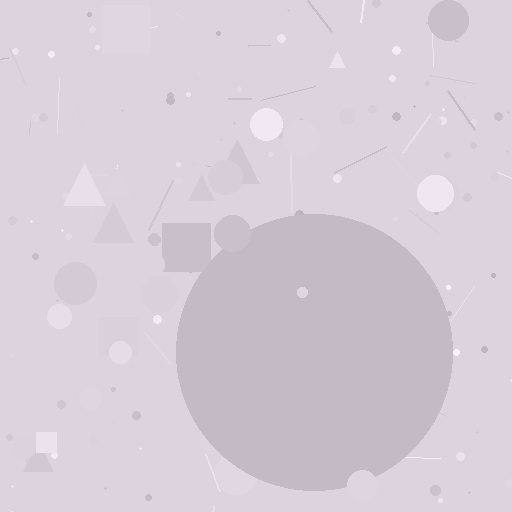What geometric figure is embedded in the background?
A circle is embedded in the background.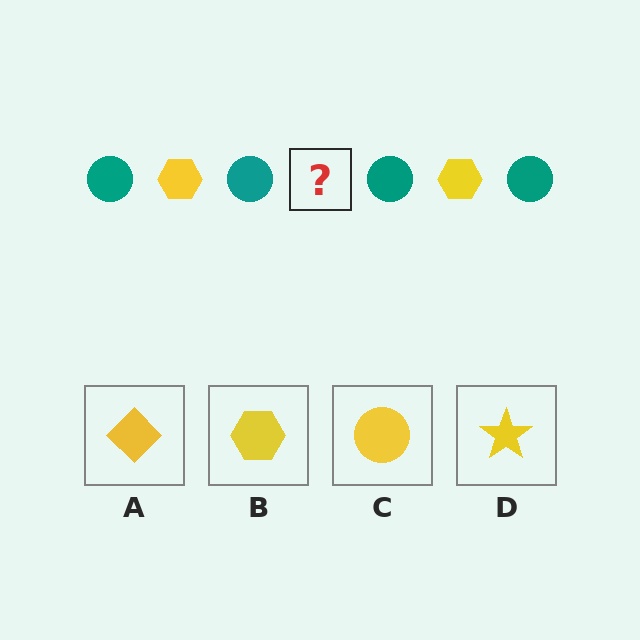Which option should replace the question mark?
Option B.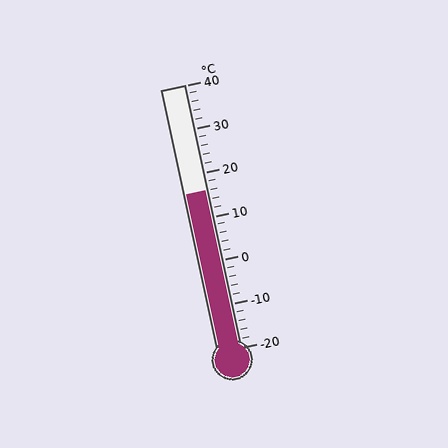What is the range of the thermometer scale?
The thermometer scale ranges from -20°C to 40°C.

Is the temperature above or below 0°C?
The temperature is above 0°C.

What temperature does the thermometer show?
The thermometer shows approximately 16°C.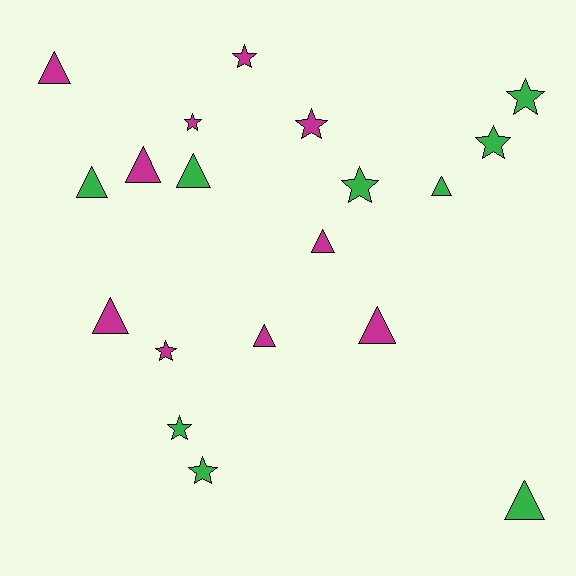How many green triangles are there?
There are 4 green triangles.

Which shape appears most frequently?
Triangle, with 10 objects.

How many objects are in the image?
There are 19 objects.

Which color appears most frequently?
Magenta, with 10 objects.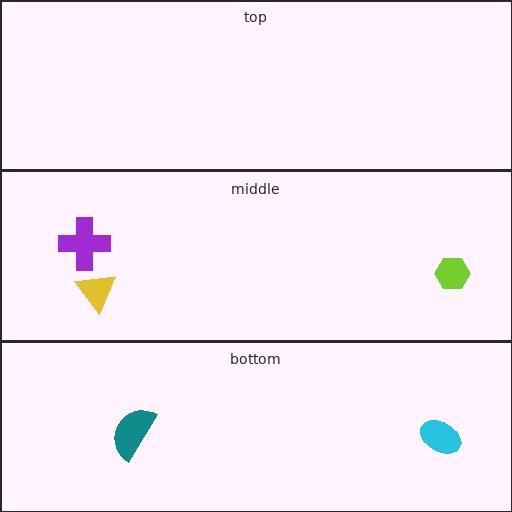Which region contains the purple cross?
The middle region.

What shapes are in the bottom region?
The cyan ellipse, the teal semicircle.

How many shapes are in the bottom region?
2.